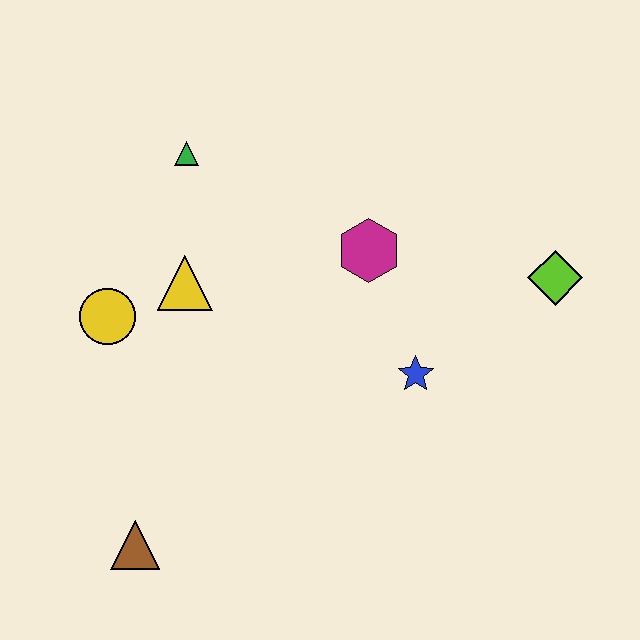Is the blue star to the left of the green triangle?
No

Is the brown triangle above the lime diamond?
No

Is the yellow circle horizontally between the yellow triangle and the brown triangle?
No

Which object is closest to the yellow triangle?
The yellow circle is closest to the yellow triangle.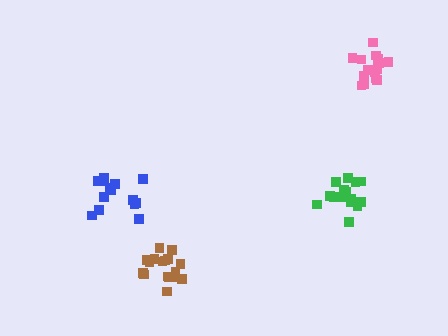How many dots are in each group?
Group 1: 14 dots, Group 2: 15 dots, Group 3: 17 dots, Group 4: 16 dots (62 total).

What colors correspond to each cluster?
The clusters are colored: blue, pink, brown, green.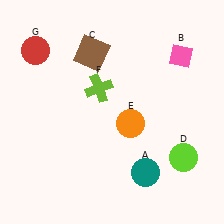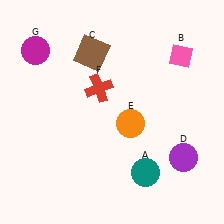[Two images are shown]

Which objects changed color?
D changed from lime to purple. F changed from lime to red. G changed from red to magenta.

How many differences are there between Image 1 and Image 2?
There are 3 differences between the two images.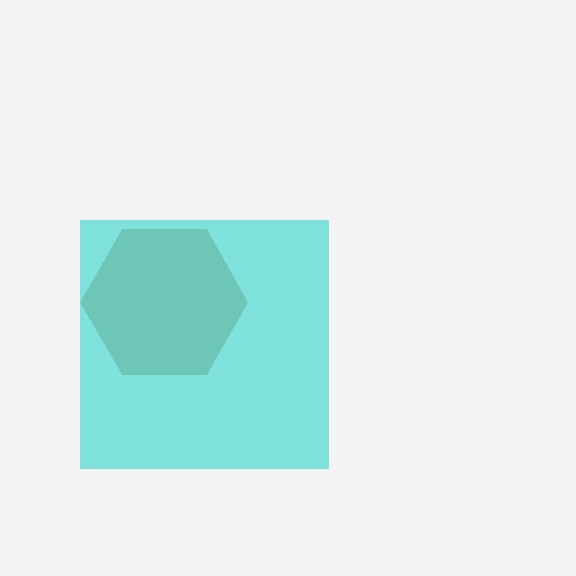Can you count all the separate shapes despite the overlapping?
Yes, there are 2 separate shapes.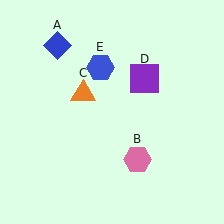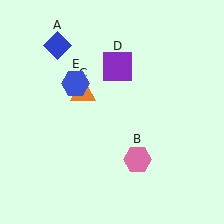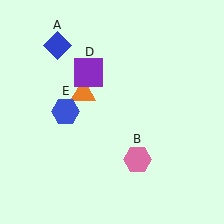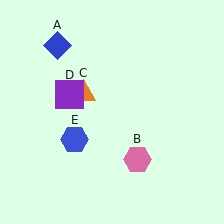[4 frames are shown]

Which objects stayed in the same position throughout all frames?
Blue diamond (object A) and pink hexagon (object B) and orange triangle (object C) remained stationary.